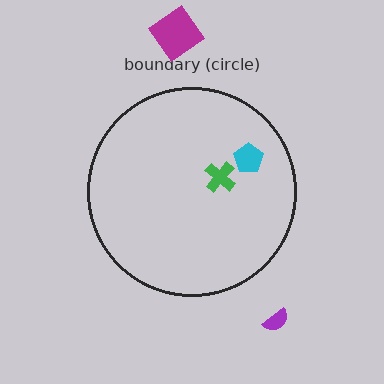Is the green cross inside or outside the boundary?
Inside.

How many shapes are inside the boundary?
2 inside, 2 outside.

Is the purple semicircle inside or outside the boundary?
Outside.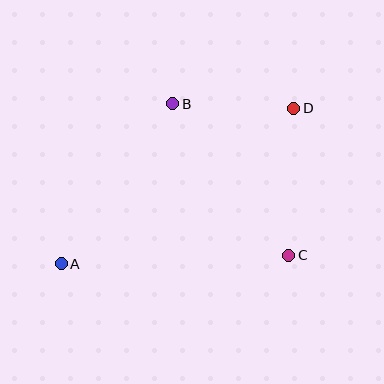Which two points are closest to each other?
Points B and D are closest to each other.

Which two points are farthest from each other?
Points A and D are farthest from each other.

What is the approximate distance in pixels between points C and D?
The distance between C and D is approximately 147 pixels.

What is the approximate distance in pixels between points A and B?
The distance between A and B is approximately 195 pixels.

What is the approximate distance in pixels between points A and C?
The distance between A and C is approximately 228 pixels.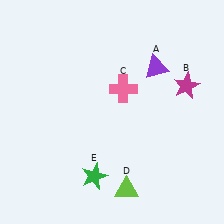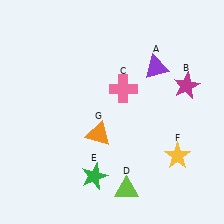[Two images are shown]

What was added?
A yellow star (F), an orange triangle (G) were added in Image 2.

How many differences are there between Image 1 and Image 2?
There are 2 differences between the two images.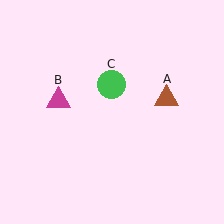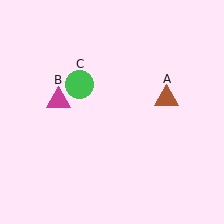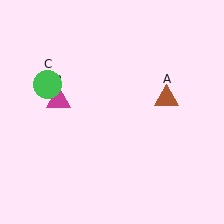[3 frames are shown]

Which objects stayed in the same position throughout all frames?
Brown triangle (object A) and magenta triangle (object B) remained stationary.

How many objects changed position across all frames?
1 object changed position: green circle (object C).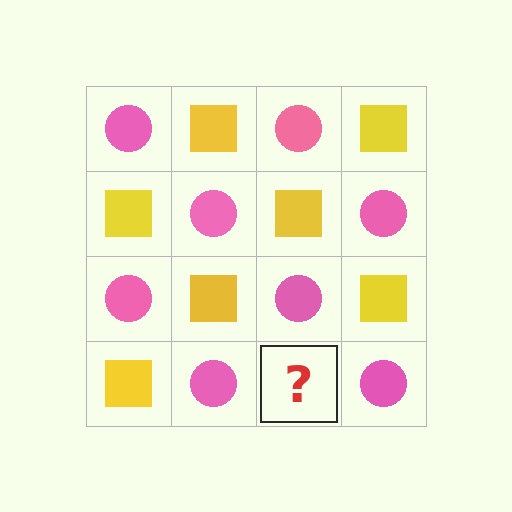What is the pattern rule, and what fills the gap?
The rule is that it alternates pink circle and yellow square in a checkerboard pattern. The gap should be filled with a yellow square.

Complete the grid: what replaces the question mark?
The question mark should be replaced with a yellow square.